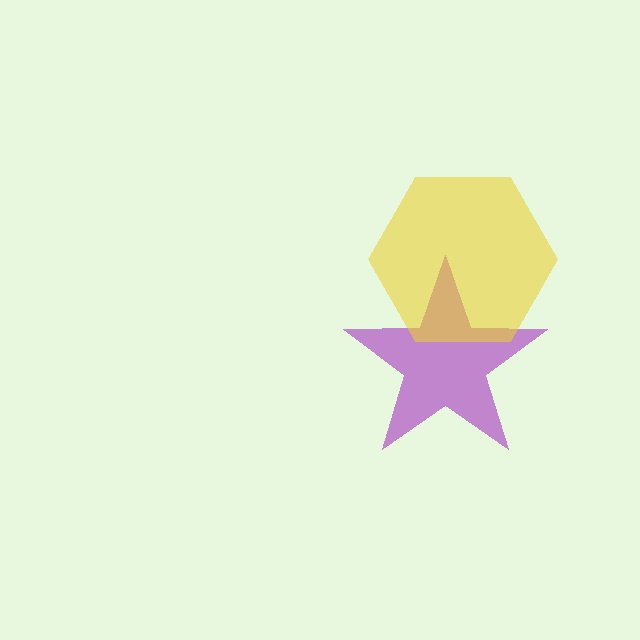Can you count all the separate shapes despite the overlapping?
Yes, there are 2 separate shapes.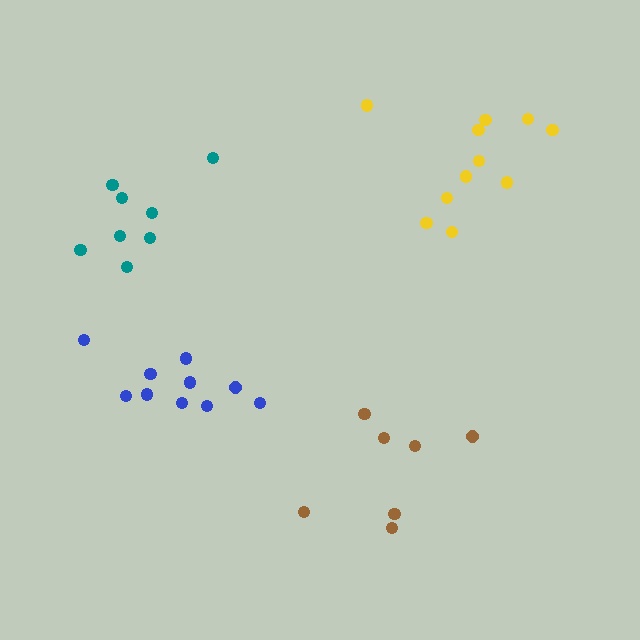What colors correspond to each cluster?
The clusters are colored: brown, yellow, teal, blue.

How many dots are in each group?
Group 1: 7 dots, Group 2: 11 dots, Group 3: 8 dots, Group 4: 10 dots (36 total).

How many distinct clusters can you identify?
There are 4 distinct clusters.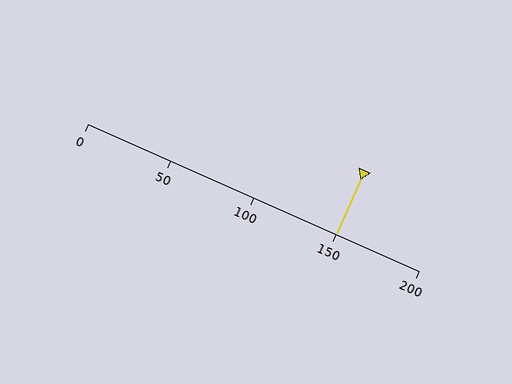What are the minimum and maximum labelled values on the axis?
The axis runs from 0 to 200.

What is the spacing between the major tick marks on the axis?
The major ticks are spaced 50 apart.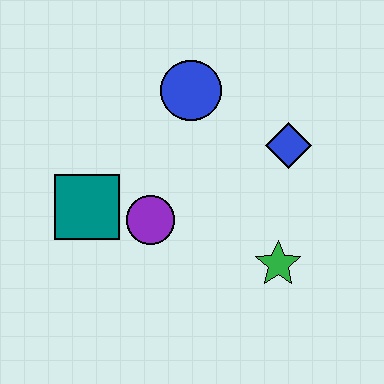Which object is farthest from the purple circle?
The blue diamond is farthest from the purple circle.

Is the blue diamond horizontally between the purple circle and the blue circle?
No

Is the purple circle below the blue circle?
Yes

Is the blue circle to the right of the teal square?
Yes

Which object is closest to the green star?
The blue diamond is closest to the green star.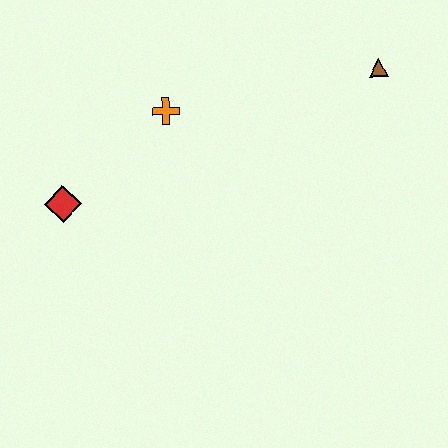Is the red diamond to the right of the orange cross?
No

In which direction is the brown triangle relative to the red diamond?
The brown triangle is to the right of the red diamond.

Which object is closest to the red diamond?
The orange cross is closest to the red diamond.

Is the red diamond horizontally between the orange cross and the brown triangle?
No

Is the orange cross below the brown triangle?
Yes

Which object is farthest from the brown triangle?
The red diamond is farthest from the brown triangle.